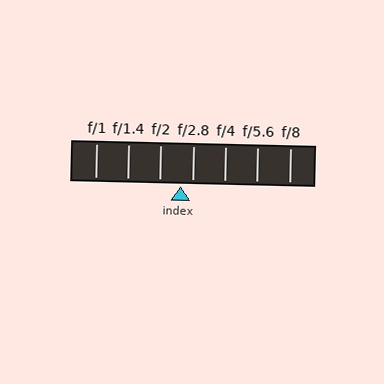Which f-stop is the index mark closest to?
The index mark is closest to f/2.8.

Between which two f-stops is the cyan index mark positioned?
The index mark is between f/2 and f/2.8.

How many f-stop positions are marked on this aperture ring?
There are 7 f-stop positions marked.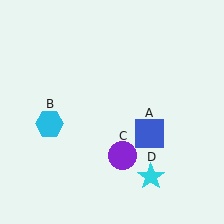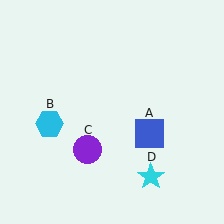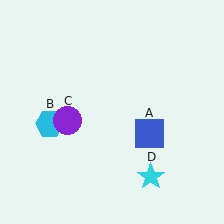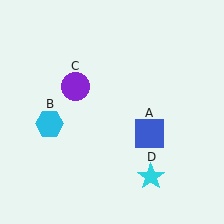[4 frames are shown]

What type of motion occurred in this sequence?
The purple circle (object C) rotated clockwise around the center of the scene.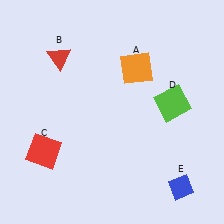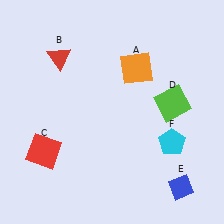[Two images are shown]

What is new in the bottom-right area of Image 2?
A cyan pentagon (F) was added in the bottom-right area of Image 2.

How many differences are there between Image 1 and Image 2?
There is 1 difference between the two images.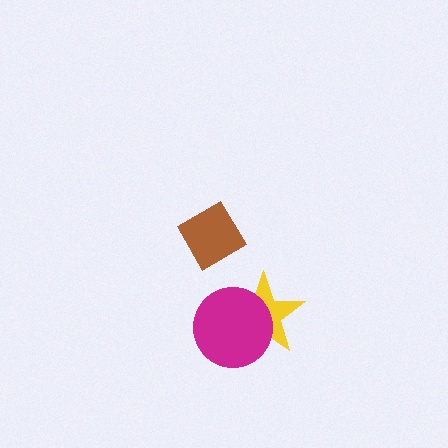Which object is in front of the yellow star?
The magenta circle is in front of the yellow star.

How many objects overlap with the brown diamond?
0 objects overlap with the brown diamond.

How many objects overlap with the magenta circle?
1 object overlaps with the magenta circle.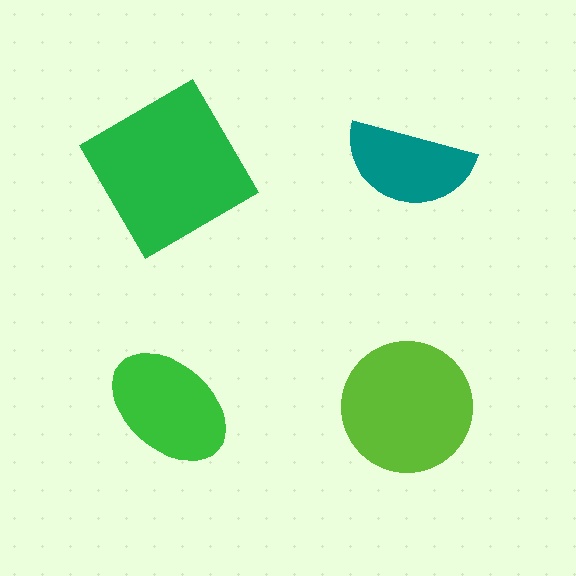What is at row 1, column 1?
A green diamond.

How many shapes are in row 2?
2 shapes.